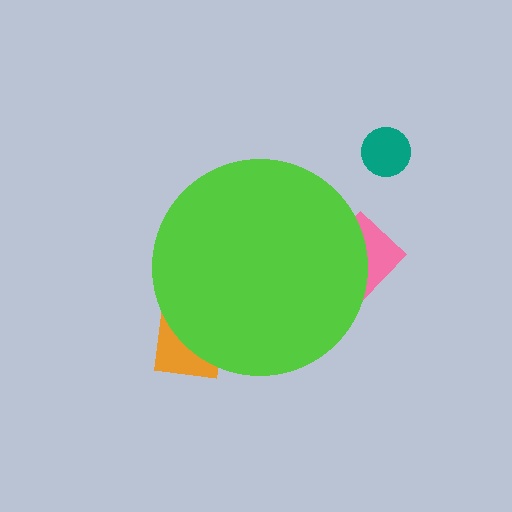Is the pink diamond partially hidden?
Yes, the pink diamond is partially hidden behind the lime circle.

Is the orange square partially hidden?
Yes, the orange square is partially hidden behind the lime circle.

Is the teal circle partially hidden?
No, the teal circle is fully visible.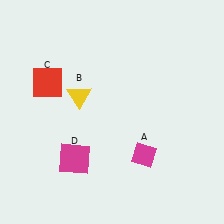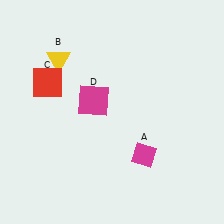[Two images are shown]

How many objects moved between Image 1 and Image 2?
2 objects moved between the two images.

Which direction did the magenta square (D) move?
The magenta square (D) moved up.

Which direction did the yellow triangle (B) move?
The yellow triangle (B) moved up.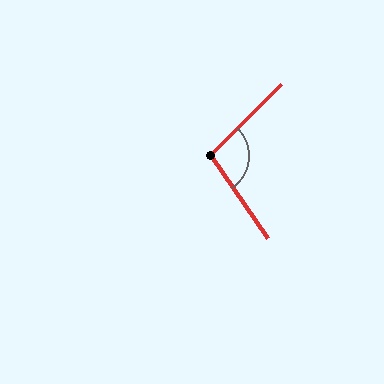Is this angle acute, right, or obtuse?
It is obtuse.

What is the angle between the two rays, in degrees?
Approximately 100 degrees.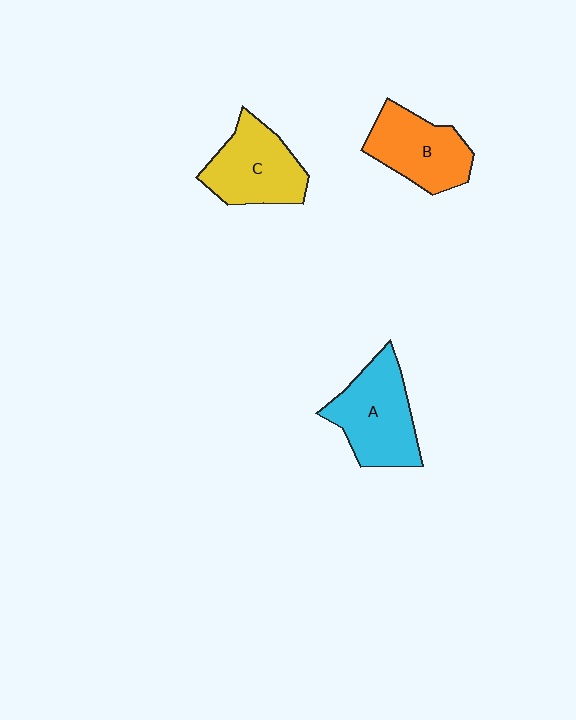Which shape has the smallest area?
Shape B (orange).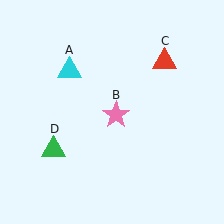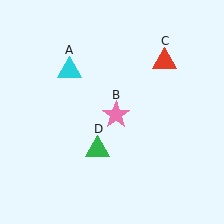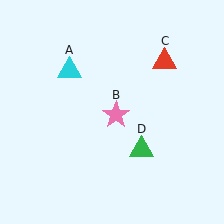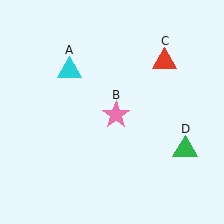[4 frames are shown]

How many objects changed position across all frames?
1 object changed position: green triangle (object D).